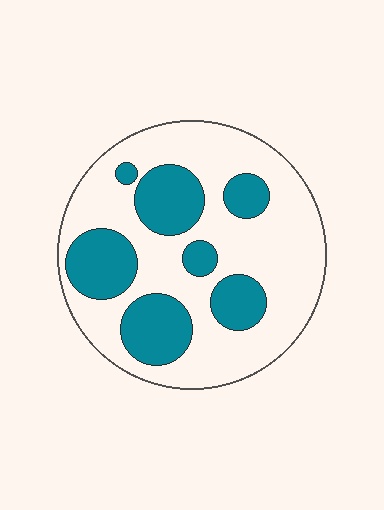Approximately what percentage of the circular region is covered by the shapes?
Approximately 30%.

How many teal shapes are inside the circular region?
7.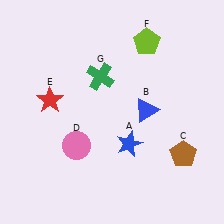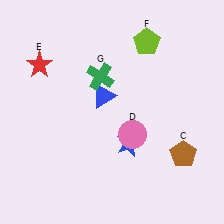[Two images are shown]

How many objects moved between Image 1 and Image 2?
3 objects moved between the two images.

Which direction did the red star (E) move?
The red star (E) moved up.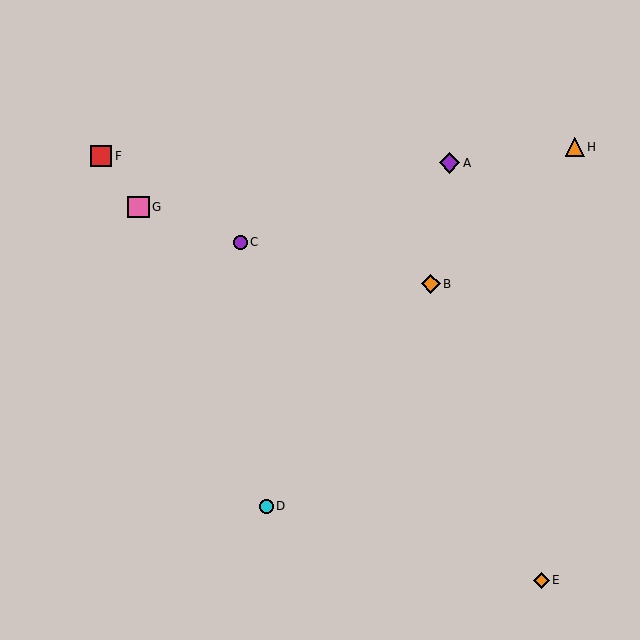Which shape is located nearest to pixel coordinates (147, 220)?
The pink square (labeled G) at (138, 207) is nearest to that location.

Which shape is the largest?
The pink square (labeled G) is the largest.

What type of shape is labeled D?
Shape D is a cyan circle.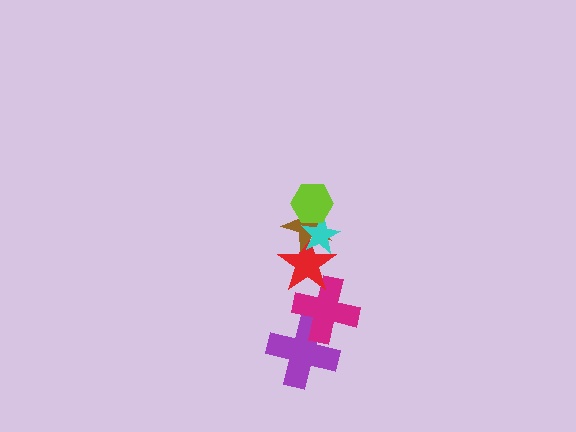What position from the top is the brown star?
The brown star is 3rd from the top.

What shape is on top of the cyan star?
The lime hexagon is on top of the cyan star.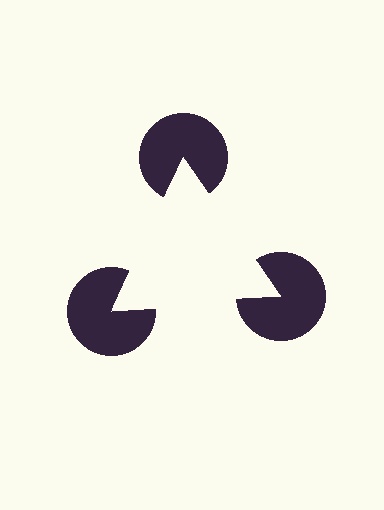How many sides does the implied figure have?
3 sides.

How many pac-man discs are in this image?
There are 3 — one at each vertex of the illusory triangle.